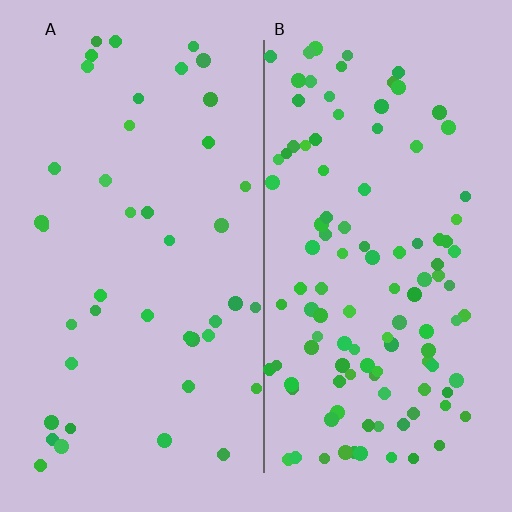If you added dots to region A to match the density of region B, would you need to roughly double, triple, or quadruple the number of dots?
Approximately triple.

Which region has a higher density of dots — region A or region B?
B (the right).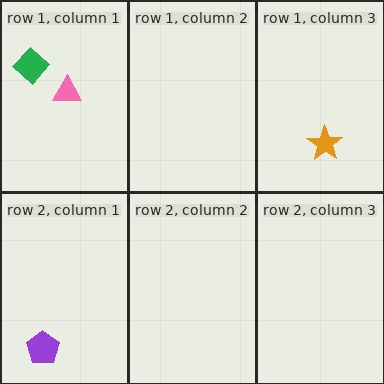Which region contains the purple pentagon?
The row 2, column 1 region.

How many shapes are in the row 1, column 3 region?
1.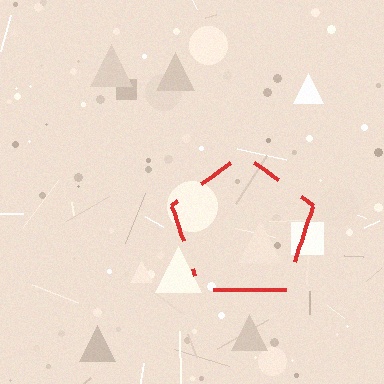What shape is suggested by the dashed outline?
The dashed outline suggests a pentagon.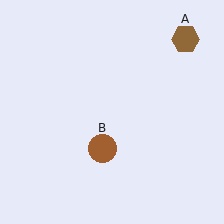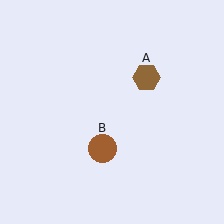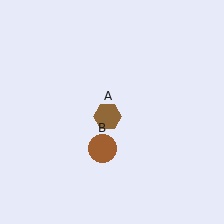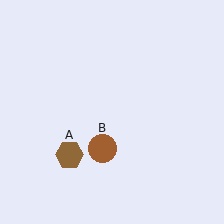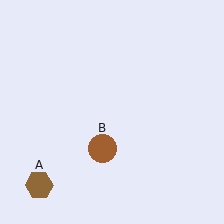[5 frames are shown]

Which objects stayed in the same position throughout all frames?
Brown circle (object B) remained stationary.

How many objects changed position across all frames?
1 object changed position: brown hexagon (object A).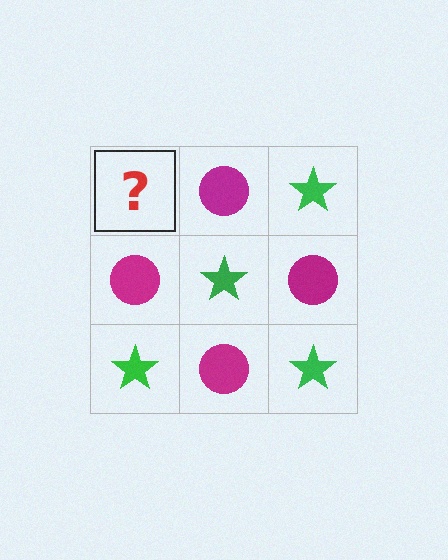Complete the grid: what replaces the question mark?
The question mark should be replaced with a green star.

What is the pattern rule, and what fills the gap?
The rule is that it alternates green star and magenta circle in a checkerboard pattern. The gap should be filled with a green star.